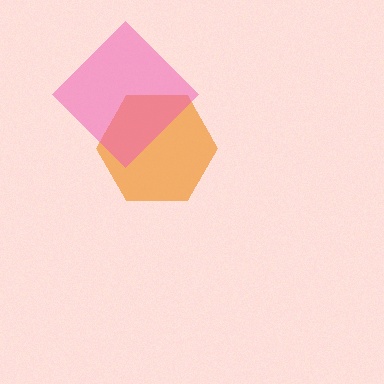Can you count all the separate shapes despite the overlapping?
Yes, there are 2 separate shapes.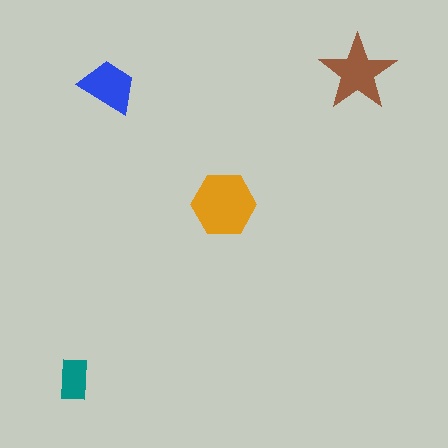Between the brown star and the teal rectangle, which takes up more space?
The brown star.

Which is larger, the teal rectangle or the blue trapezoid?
The blue trapezoid.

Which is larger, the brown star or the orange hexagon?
The orange hexagon.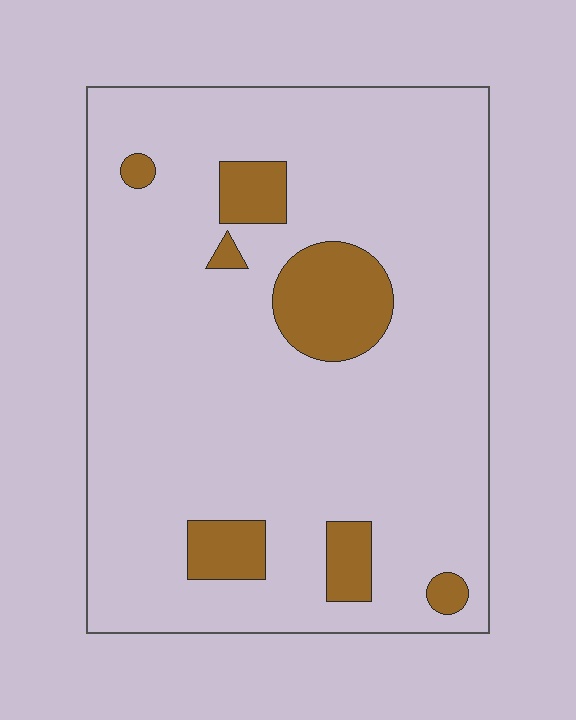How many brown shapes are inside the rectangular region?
7.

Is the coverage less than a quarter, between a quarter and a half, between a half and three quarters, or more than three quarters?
Less than a quarter.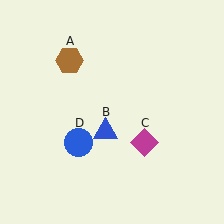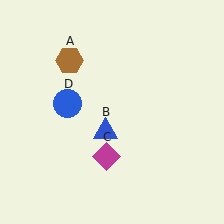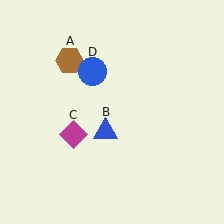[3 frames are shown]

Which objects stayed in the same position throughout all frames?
Brown hexagon (object A) and blue triangle (object B) remained stationary.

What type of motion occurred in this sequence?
The magenta diamond (object C), blue circle (object D) rotated clockwise around the center of the scene.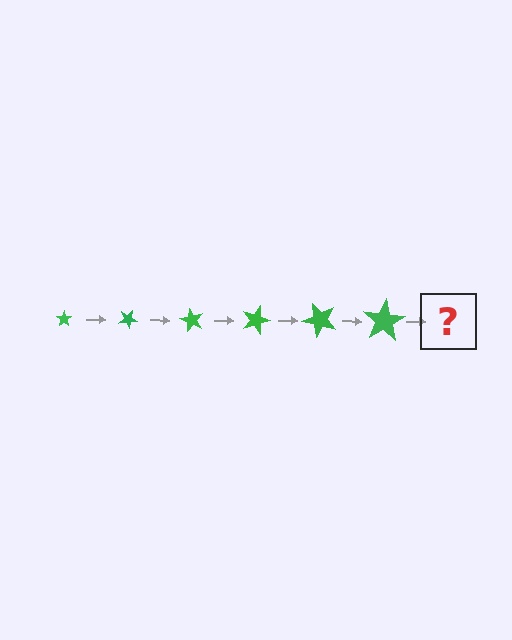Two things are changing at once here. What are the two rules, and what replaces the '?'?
The two rules are that the star grows larger each step and it rotates 30 degrees each step. The '?' should be a star, larger than the previous one and rotated 180 degrees from the start.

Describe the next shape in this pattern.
It should be a star, larger than the previous one and rotated 180 degrees from the start.